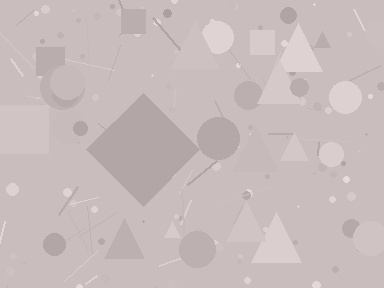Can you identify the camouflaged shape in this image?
The camouflaged shape is a diamond.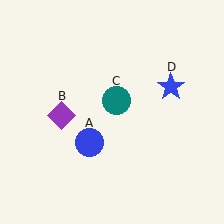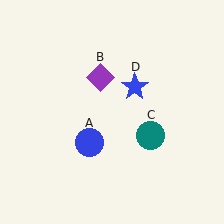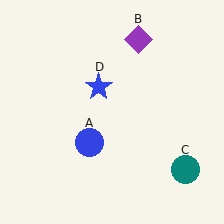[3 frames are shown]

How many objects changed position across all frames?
3 objects changed position: purple diamond (object B), teal circle (object C), blue star (object D).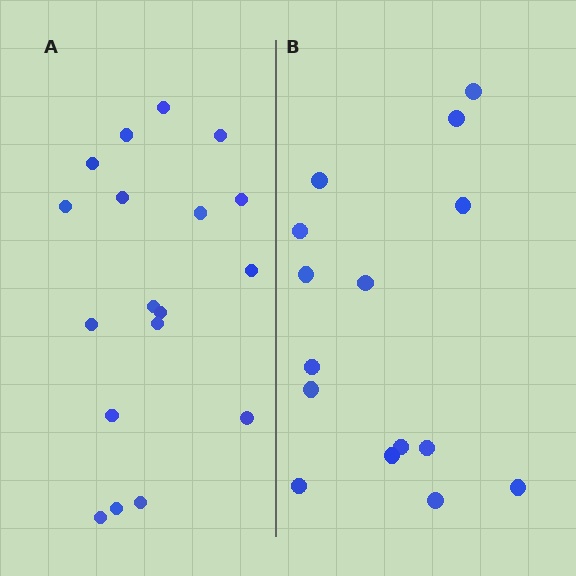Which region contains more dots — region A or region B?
Region A (the left region) has more dots.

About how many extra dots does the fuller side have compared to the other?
Region A has just a few more — roughly 2 or 3 more dots than region B.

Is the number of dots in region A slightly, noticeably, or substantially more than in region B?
Region A has only slightly more — the two regions are fairly close. The ratio is roughly 1.2 to 1.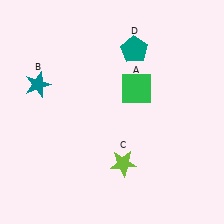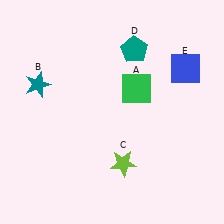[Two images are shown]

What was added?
A blue square (E) was added in Image 2.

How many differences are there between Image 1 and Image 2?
There is 1 difference between the two images.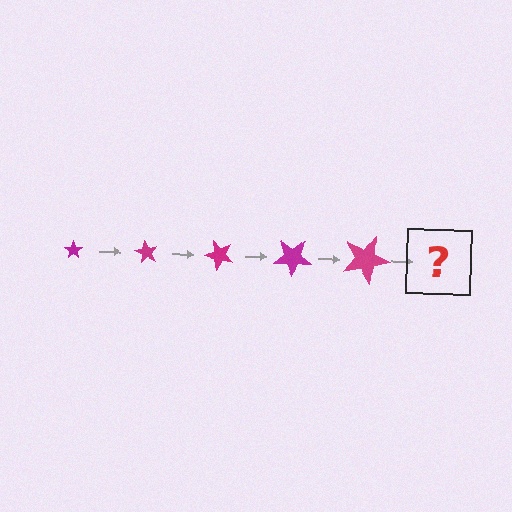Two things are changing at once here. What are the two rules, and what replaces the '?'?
The two rules are that the star grows larger each step and it rotates 60 degrees each step. The '?' should be a star, larger than the previous one and rotated 300 degrees from the start.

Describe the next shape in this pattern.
It should be a star, larger than the previous one and rotated 300 degrees from the start.